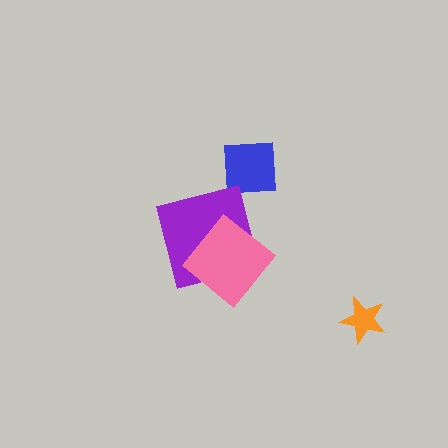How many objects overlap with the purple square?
1 object overlaps with the purple square.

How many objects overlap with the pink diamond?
1 object overlaps with the pink diamond.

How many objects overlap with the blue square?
0 objects overlap with the blue square.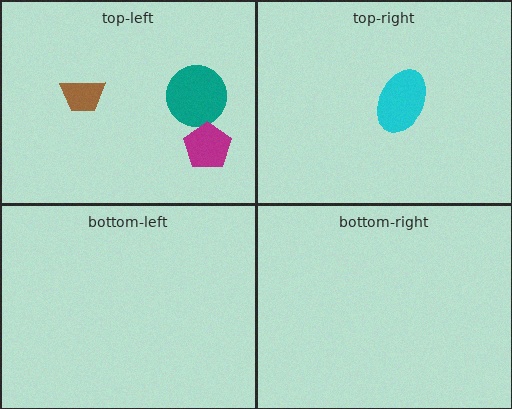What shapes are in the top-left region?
The brown trapezoid, the teal circle, the magenta pentagon.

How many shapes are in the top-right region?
1.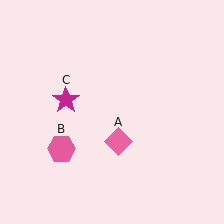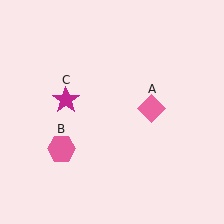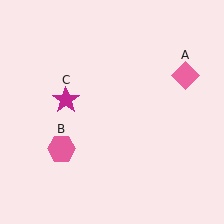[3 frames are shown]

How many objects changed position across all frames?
1 object changed position: pink diamond (object A).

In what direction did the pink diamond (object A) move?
The pink diamond (object A) moved up and to the right.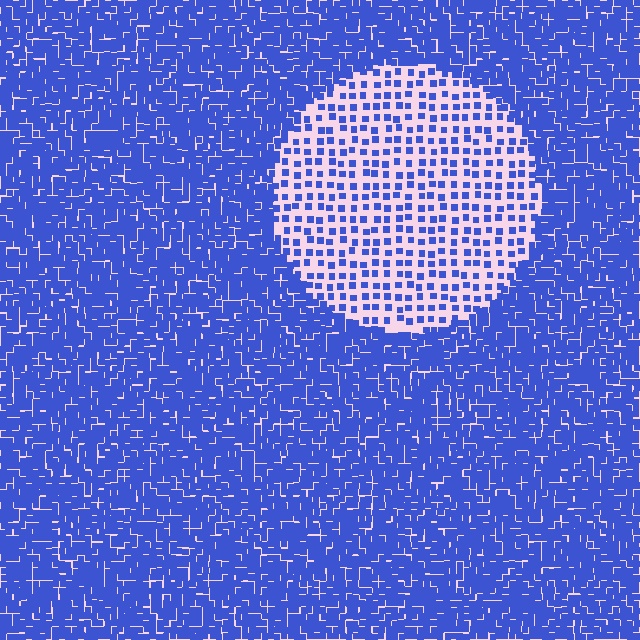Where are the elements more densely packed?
The elements are more densely packed outside the circle boundary.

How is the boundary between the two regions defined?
The boundary is defined by a change in element density (approximately 3.0x ratio). All elements are the same color, size, and shape.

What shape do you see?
I see a circle.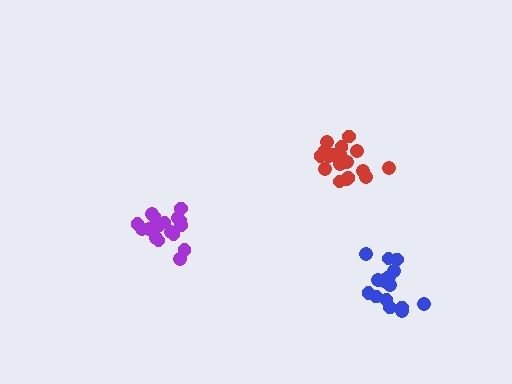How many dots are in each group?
Group 1: 16 dots, Group 2: 20 dots, Group 3: 17 dots (53 total).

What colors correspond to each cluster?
The clusters are colored: blue, red, purple.